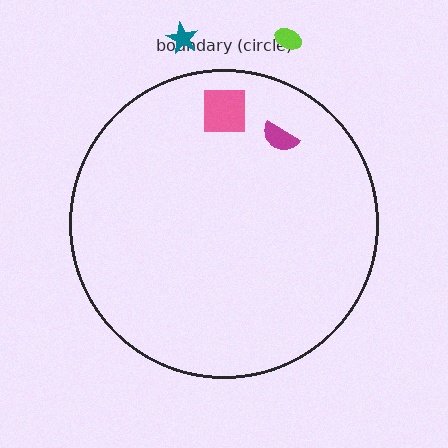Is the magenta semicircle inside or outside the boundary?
Inside.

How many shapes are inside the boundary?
2 inside, 2 outside.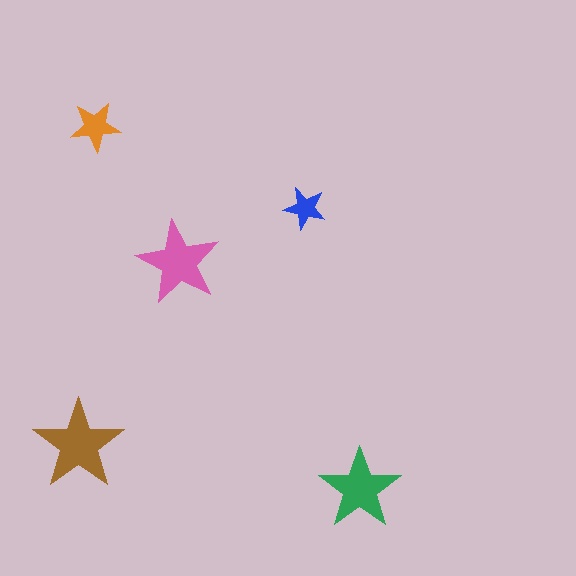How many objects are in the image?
There are 5 objects in the image.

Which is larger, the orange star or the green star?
The green one.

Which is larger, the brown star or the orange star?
The brown one.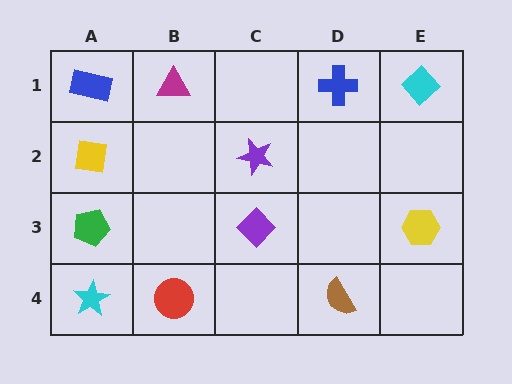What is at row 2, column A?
A yellow square.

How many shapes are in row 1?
4 shapes.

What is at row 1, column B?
A magenta triangle.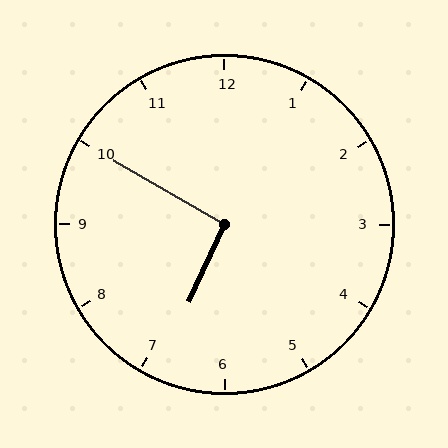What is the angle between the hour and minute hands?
Approximately 95 degrees.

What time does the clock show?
6:50.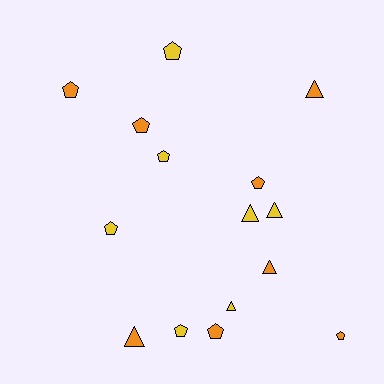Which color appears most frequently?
Orange, with 8 objects.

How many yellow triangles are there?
There are 3 yellow triangles.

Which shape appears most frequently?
Pentagon, with 9 objects.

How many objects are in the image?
There are 15 objects.